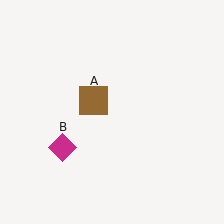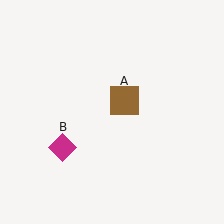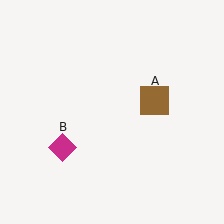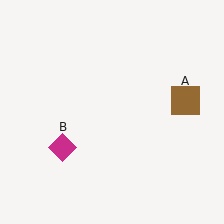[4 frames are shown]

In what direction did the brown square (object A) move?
The brown square (object A) moved right.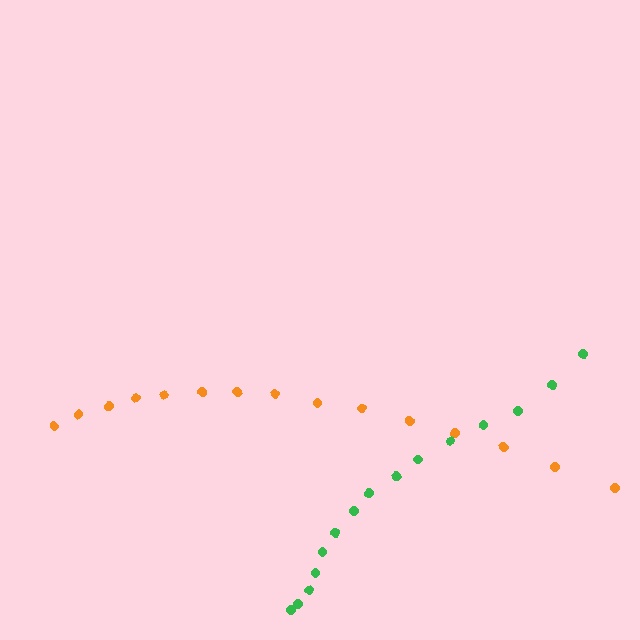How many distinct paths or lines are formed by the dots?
There are 2 distinct paths.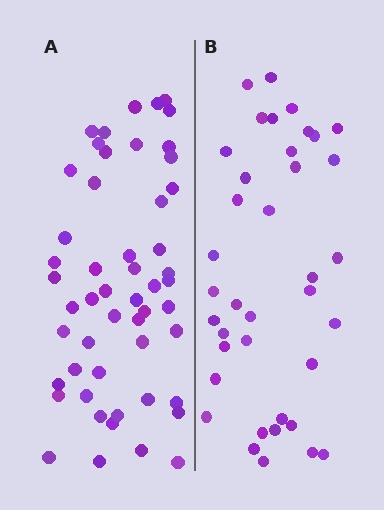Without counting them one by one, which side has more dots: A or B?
Region A (the left region) has more dots.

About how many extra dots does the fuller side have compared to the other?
Region A has approximately 15 more dots than region B.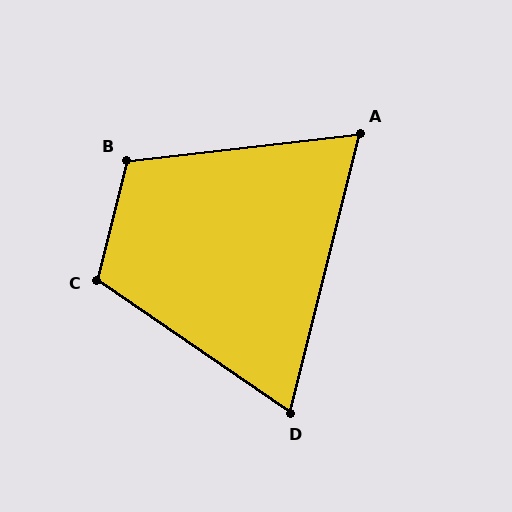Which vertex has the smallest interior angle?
A, at approximately 69 degrees.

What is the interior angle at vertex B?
Approximately 110 degrees (obtuse).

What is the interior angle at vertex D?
Approximately 70 degrees (acute).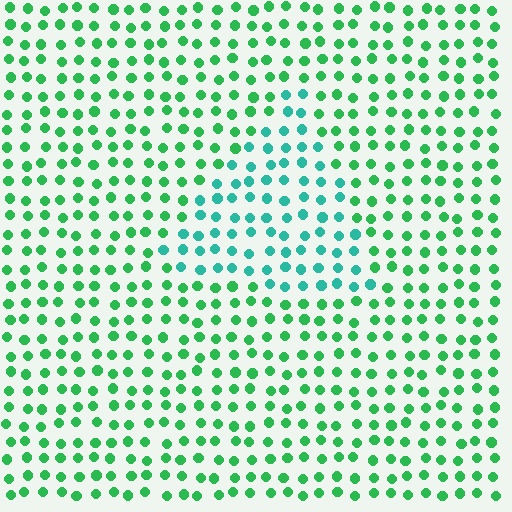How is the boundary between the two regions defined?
The boundary is defined purely by a slight shift in hue (about 34 degrees). Spacing, size, and orientation are identical on both sides.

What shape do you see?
I see a triangle.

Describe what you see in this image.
The image is filled with small green elements in a uniform arrangement. A triangle-shaped region is visible where the elements are tinted to a slightly different hue, forming a subtle color boundary.